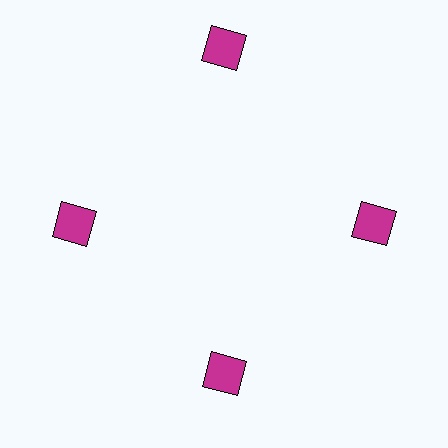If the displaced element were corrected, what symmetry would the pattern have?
It would have 4-fold rotational symmetry — the pattern would map onto itself every 90 degrees.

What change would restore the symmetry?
The symmetry would be restored by moving it inward, back onto the ring so that all 4 squares sit at equal angles and equal distance from the center.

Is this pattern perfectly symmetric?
No. The 4 magenta squares are arranged in a ring, but one element near the 12 o'clock position is pushed outward from the center, breaking the 4-fold rotational symmetry.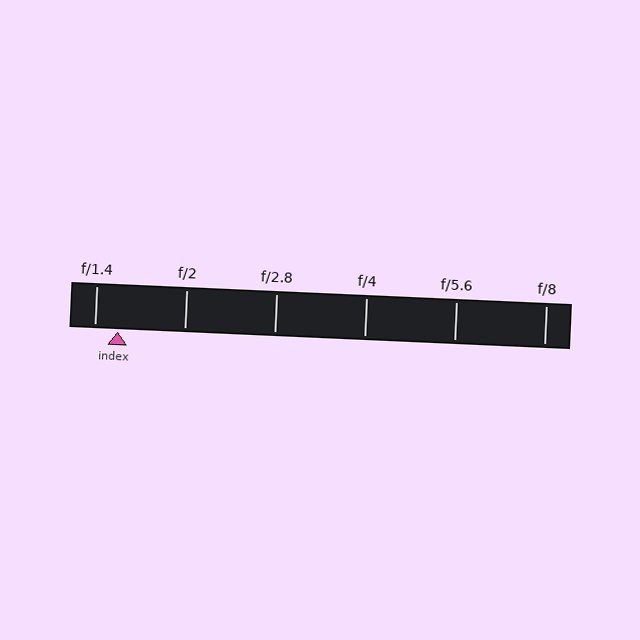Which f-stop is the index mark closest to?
The index mark is closest to f/1.4.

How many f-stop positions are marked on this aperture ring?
There are 6 f-stop positions marked.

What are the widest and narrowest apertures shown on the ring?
The widest aperture shown is f/1.4 and the narrowest is f/8.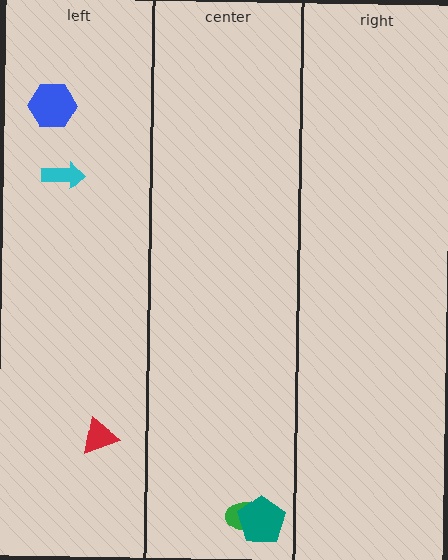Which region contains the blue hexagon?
The left region.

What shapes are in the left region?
The blue hexagon, the red triangle, the cyan arrow.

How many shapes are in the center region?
2.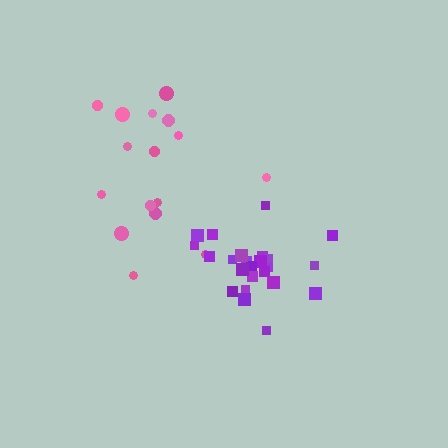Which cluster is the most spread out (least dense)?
Pink.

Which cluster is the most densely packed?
Purple.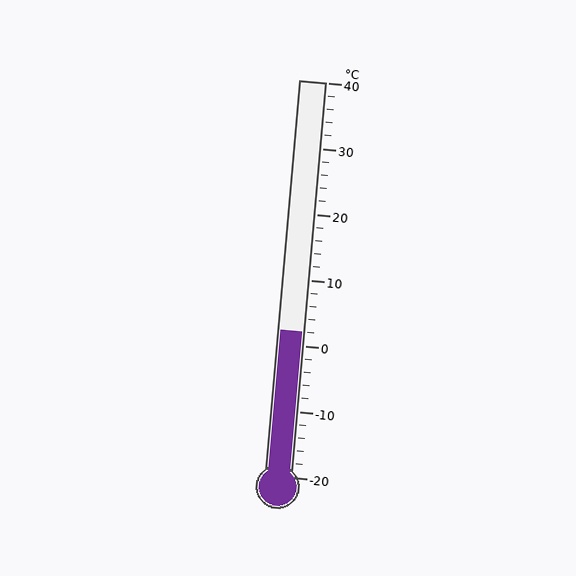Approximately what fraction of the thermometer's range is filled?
The thermometer is filled to approximately 35% of its range.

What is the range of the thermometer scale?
The thermometer scale ranges from -20°C to 40°C.